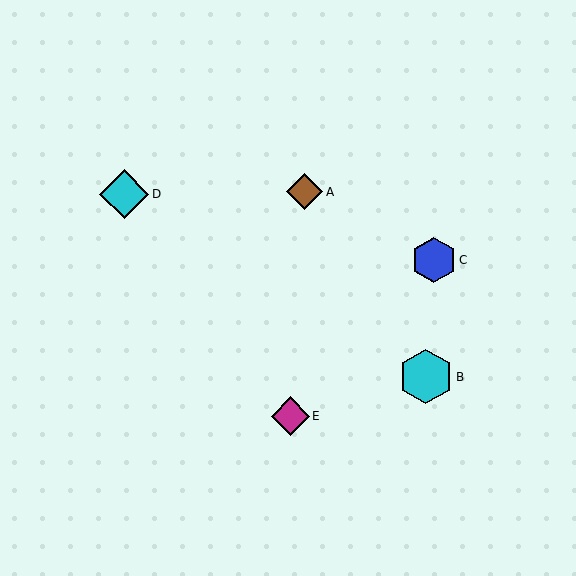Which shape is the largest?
The cyan hexagon (labeled B) is the largest.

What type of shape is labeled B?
Shape B is a cyan hexagon.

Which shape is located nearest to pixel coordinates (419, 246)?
The blue hexagon (labeled C) at (434, 260) is nearest to that location.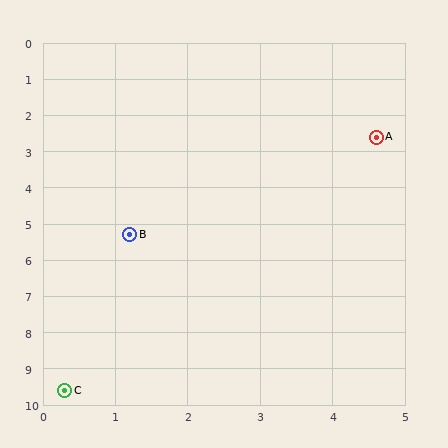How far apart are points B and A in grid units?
Points B and A are about 4.3 grid units apart.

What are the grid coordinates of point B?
Point B is at approximately (1.2, 5.3).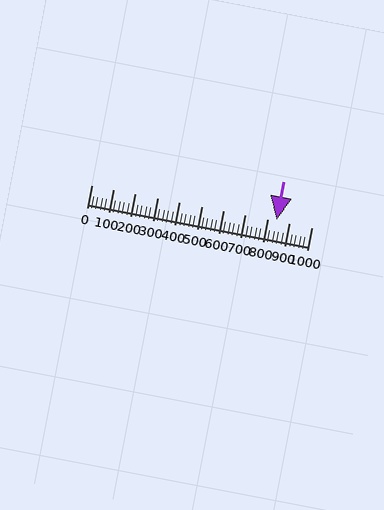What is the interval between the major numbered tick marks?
The major tick marks are spaced 100 units apart.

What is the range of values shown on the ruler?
The ruler shows values from 0 to 1000.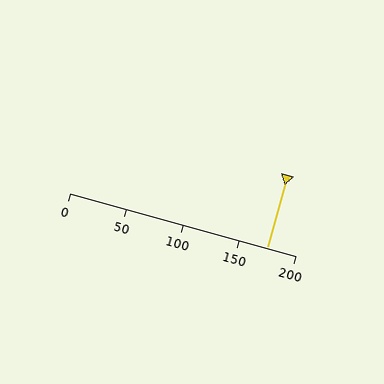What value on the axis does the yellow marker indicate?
The marker indicates approximately 175.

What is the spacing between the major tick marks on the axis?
The major ticks are spaced 50 apart.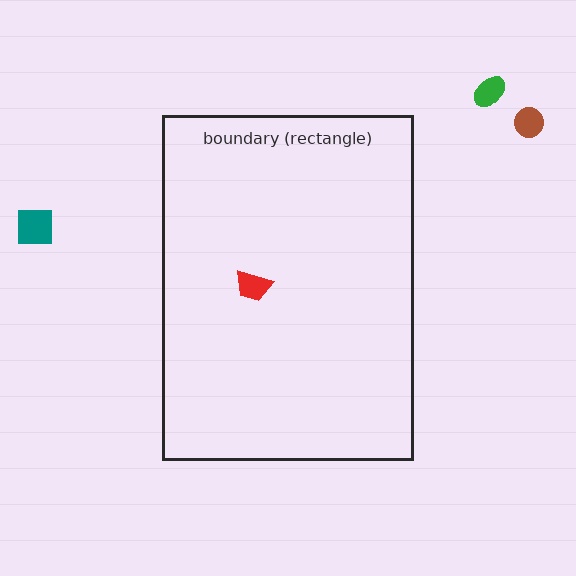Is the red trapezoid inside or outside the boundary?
Inside.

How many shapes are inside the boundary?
1 inside, 3 outside.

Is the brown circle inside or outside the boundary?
Outside.